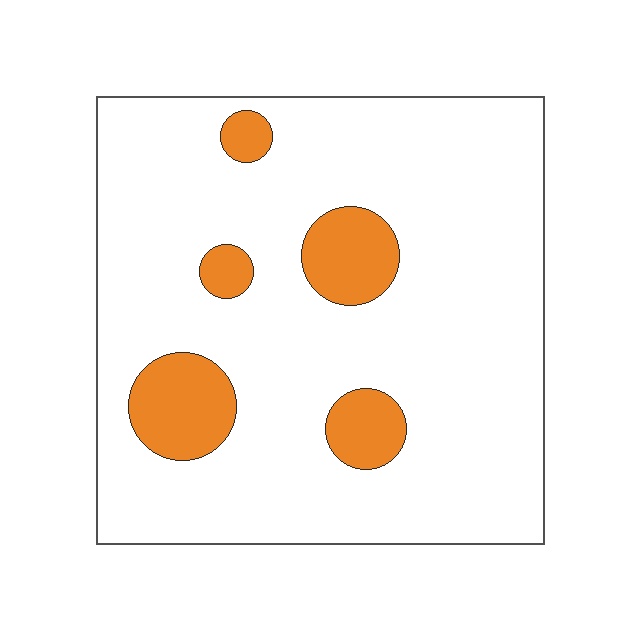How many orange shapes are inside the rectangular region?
5.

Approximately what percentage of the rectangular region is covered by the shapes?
Approximately 15%.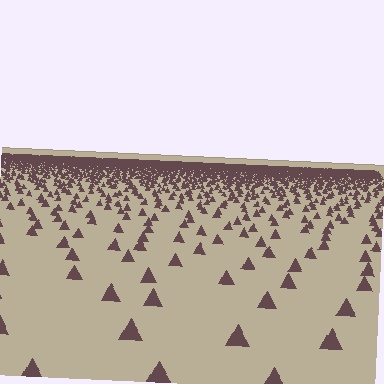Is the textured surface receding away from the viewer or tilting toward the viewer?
The surface is receding away from the viewer. Texture elements get smaller and denser toward the top.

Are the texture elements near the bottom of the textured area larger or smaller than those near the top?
Larger. Near the bottom, elements are closer to the viewer and appear at a bigger on-screen size.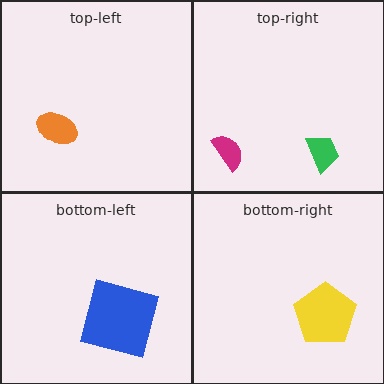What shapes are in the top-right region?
The magenta semicircle, the green trapezoid.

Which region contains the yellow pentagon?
The bottom-right region.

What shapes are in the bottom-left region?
The blue square.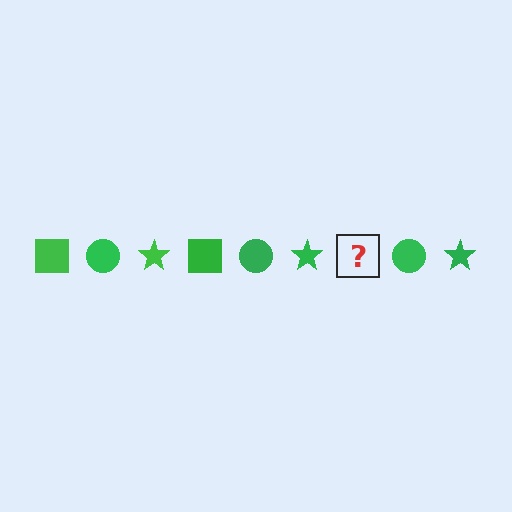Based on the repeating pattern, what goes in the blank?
The blank should be a green square.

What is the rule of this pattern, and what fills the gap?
The rule is that the pattern cycles through square, circle, star shapes in green. The gap should be filled with a green square.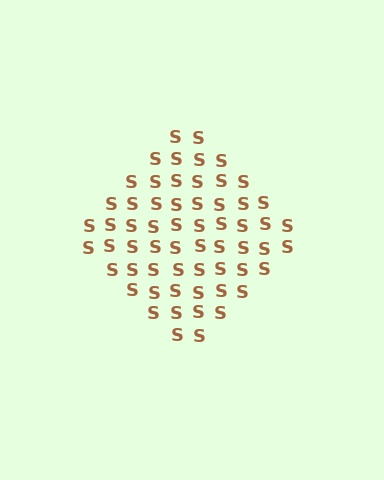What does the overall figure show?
The overall figure shows a diamond.